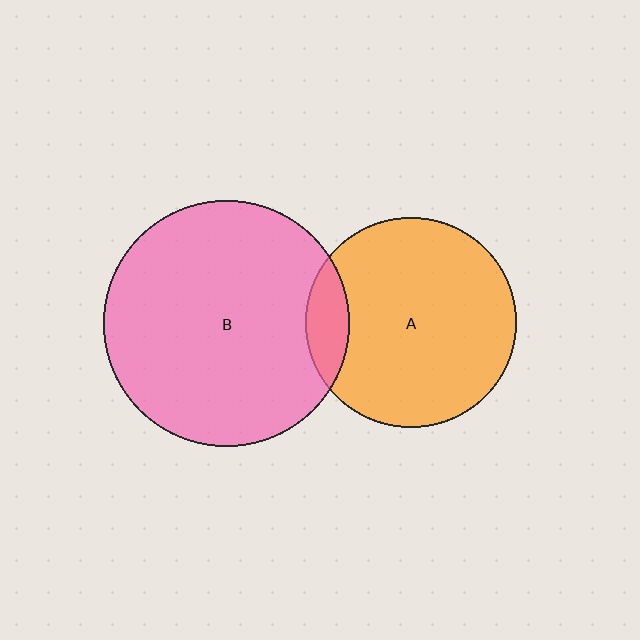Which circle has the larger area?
Circle B (pink).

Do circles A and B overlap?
Yes.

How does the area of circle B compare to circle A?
Approximately 1.4 times.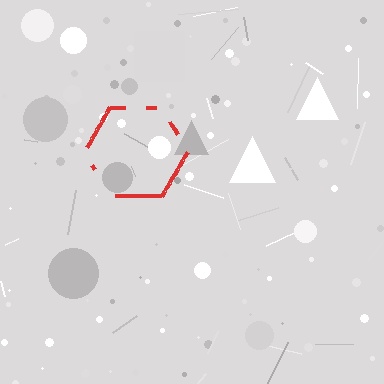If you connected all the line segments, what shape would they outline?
They would outline a hexagon.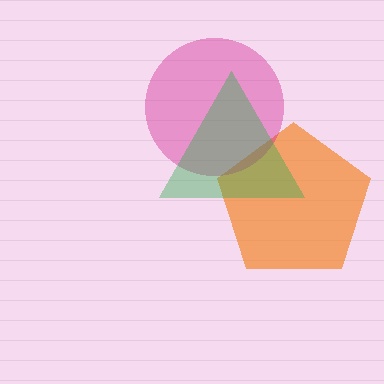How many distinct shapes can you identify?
There are 3 distinct shapes: an orange pentagon, a magenta circle, a green triangle.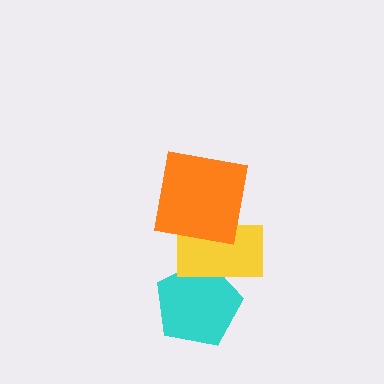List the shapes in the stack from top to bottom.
From top to bottom: the orange square, the yellow rectangle, the cyan pentagon.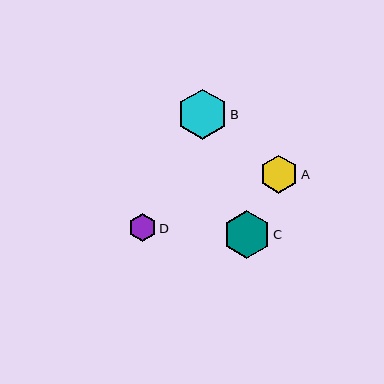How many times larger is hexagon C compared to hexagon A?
Hexagon C is approximately 1.2 times the size of hexagon A.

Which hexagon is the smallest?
Hexagon D is the smallest with a size of approximately 28 pixels.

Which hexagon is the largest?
Hexagon B is the largest with a size of approximately 51 pixels.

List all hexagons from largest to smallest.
From largest to smallest: B, C, A, D.